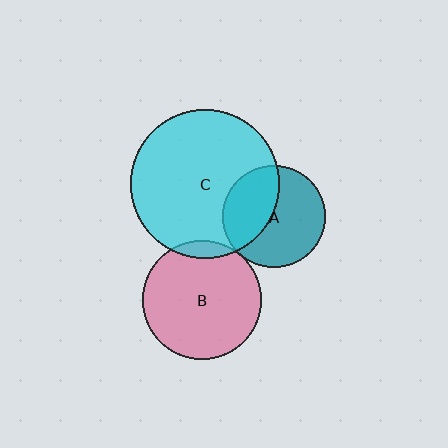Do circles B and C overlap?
Yes.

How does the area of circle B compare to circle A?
Approximately 1.3 times.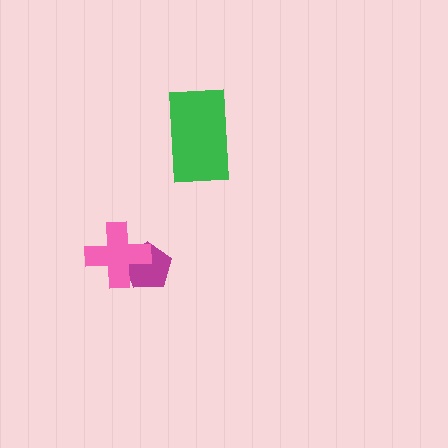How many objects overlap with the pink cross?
1 object overlaps with the pink cross.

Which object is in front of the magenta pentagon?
The pink cross is in front of the magenta pentagon.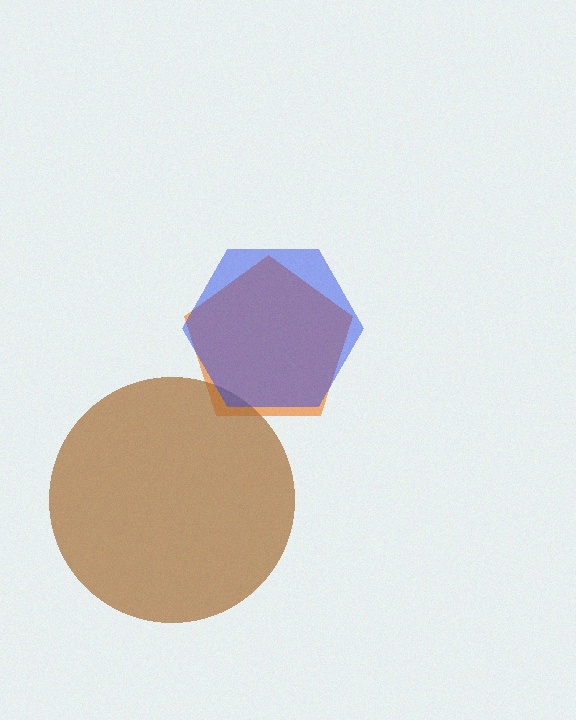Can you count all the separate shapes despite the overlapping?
Yes, there are 3 separate shapes.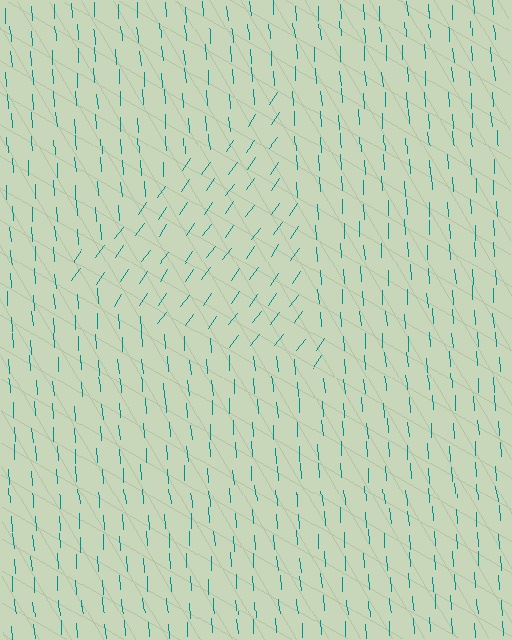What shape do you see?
I see a triangle.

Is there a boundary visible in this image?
Yes, there is a texture boundary formed by a change in line orientation.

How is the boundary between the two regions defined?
The boundary is defined purely by a change in line orientation (approximately 39 degrees difference). All lines are the same color and thickness.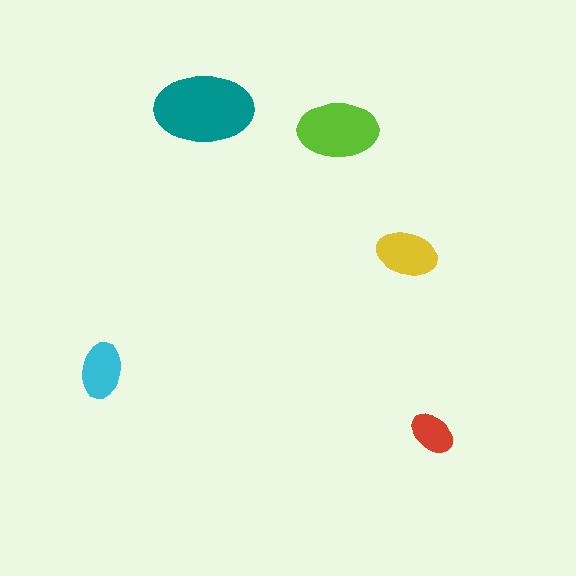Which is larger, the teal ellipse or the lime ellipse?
The teal one.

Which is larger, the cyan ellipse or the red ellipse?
The cyan one.